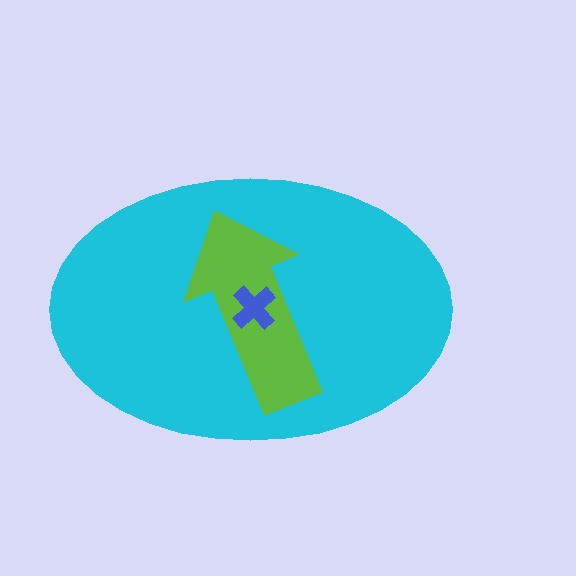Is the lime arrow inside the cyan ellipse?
Yes.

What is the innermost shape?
The blue cross.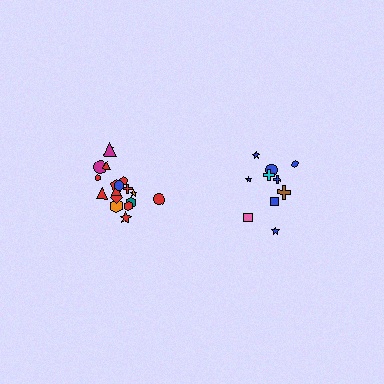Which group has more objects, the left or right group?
The left group.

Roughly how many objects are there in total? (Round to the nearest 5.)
Roughly 30 objects in total.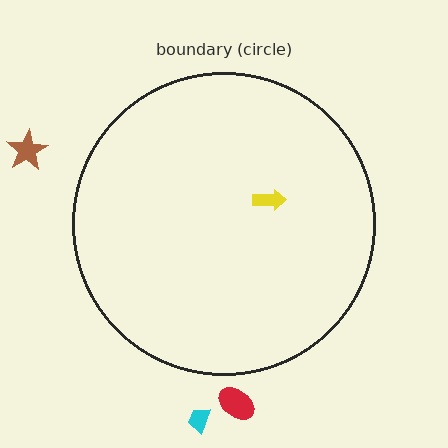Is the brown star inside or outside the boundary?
Outside.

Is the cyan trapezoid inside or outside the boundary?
Outside.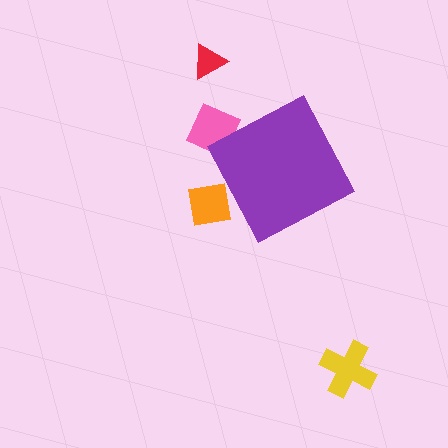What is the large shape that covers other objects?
A purple diamond.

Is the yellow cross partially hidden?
No, the yellow cross is fully visible.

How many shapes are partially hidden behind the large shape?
2 shapes are partially hidden.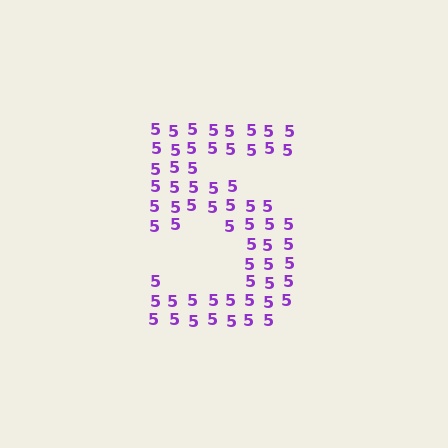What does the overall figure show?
The overall figure shows the digit 5.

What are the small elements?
The small elements are digit 5's.